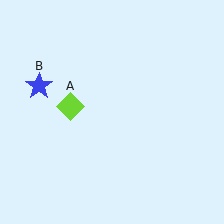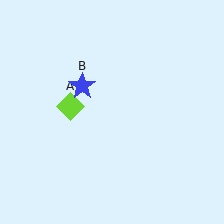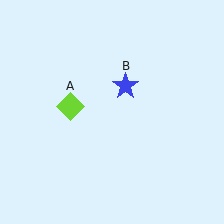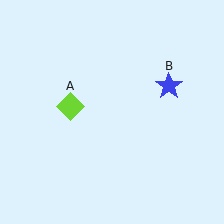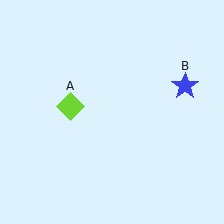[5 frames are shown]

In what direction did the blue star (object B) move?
The blue star (object B) moved right.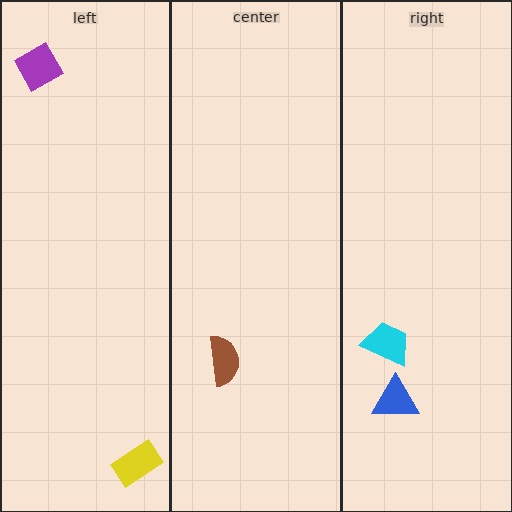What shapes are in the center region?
The brown semicircle.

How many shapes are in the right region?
2.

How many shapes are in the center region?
1.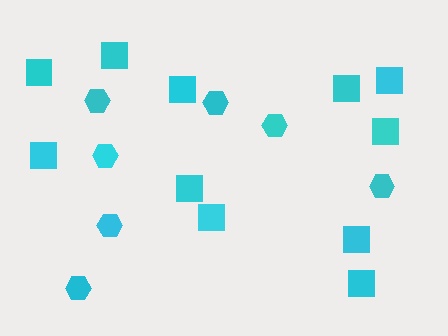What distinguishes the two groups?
There are 2 groups: one group of squares (11) and one group of hexagons (7).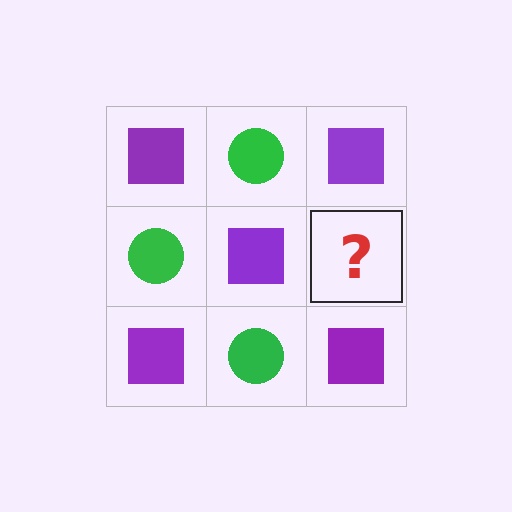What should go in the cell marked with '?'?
The missing cell should contain a green circle.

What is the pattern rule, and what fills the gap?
The rule is that it alternates purple square and green circle in a checkerboard pattern. The gap should be filled with a green circle.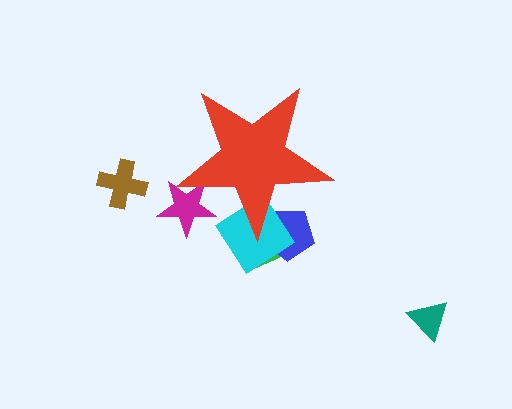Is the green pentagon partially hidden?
Yes, the green pentagon is partially hidden behind the red star.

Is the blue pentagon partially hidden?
Yes, the blue pentagon is partially hidden behind the red star.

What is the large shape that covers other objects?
A red star.